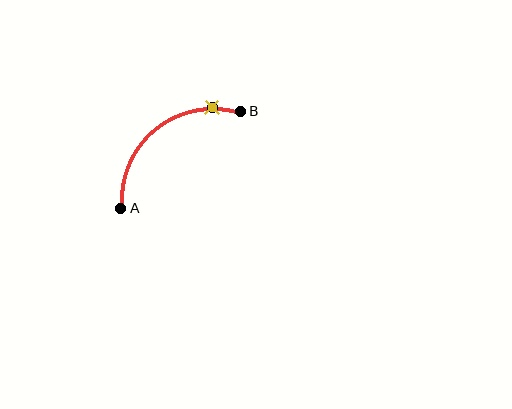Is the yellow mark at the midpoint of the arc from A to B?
No. The yellow mark lies on the arc but is closer to endpoint B. The arc midpoint would be at the point on the curve equidistant along the arc from both A and B.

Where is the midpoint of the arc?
The arc midpoint is the point on the curve farthest from the straight line joining A and B. It sits above and to the left of that line.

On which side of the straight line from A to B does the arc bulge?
The arc bulges above and to the left of the straight line connecting A and B.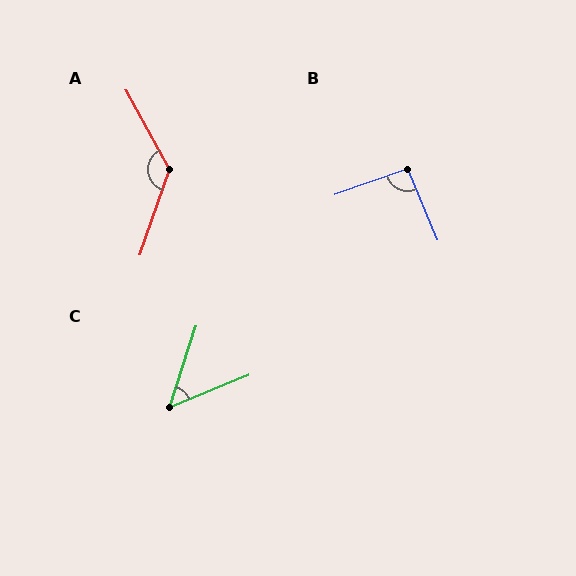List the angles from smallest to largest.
C (50°), B (93°), A (132°).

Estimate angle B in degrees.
Approximately 93 degrees.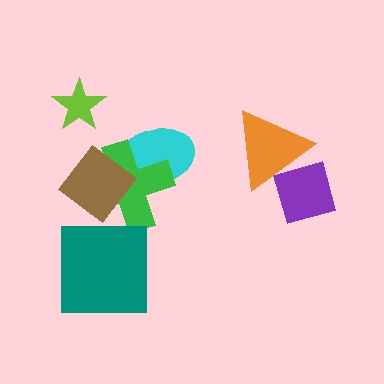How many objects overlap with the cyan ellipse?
2 objects overlap with the cyan ellipse.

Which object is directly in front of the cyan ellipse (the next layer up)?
The green cross is directly in front of the cyan ellipse.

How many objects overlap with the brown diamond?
2 objects overlap with the brown diamond.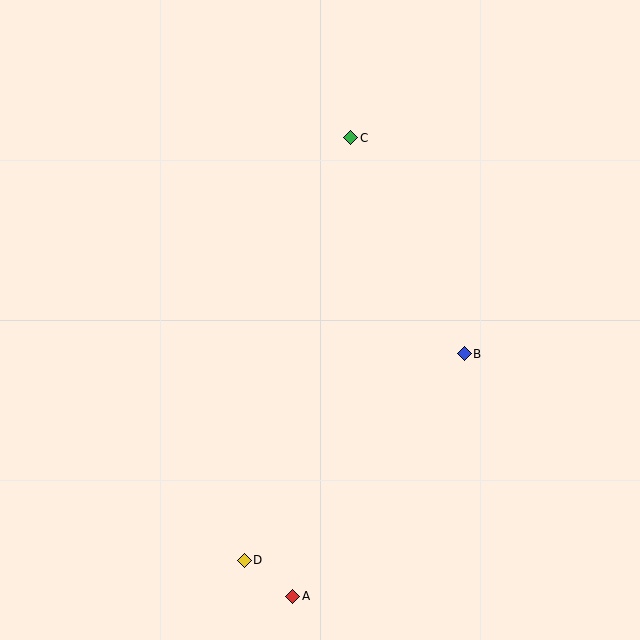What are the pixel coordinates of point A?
Point A is at (293, 596).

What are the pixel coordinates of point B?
Point B is at (464, 354).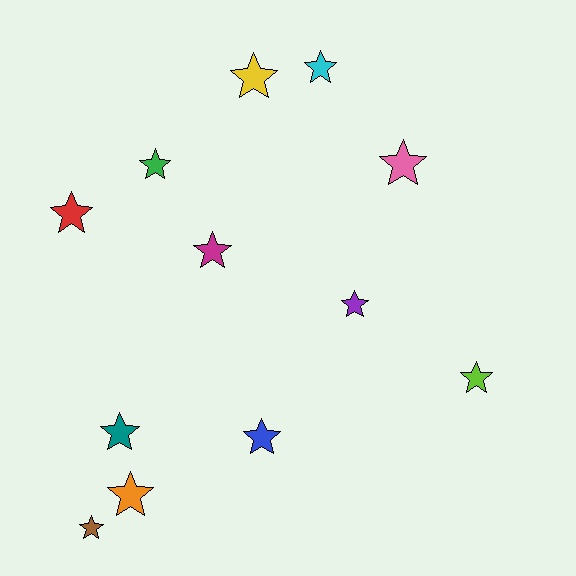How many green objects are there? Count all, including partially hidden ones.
There is 1 green object.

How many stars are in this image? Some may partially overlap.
There are 12 stars.